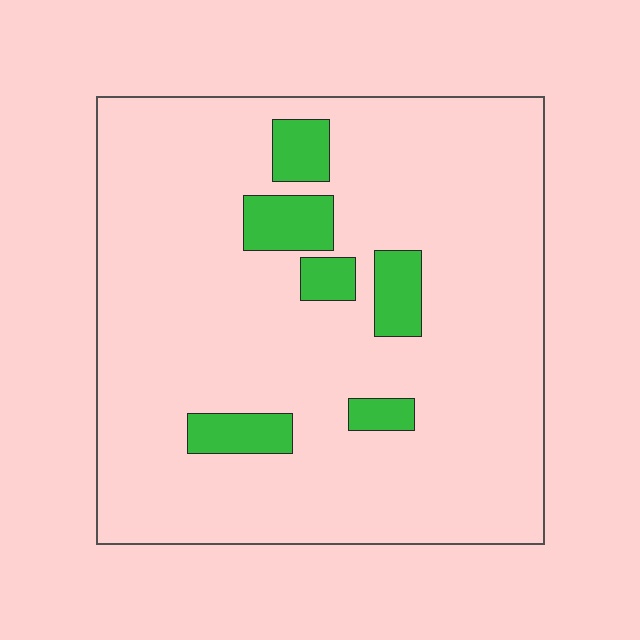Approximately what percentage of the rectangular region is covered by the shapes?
Approximately 10%.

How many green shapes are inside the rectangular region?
6.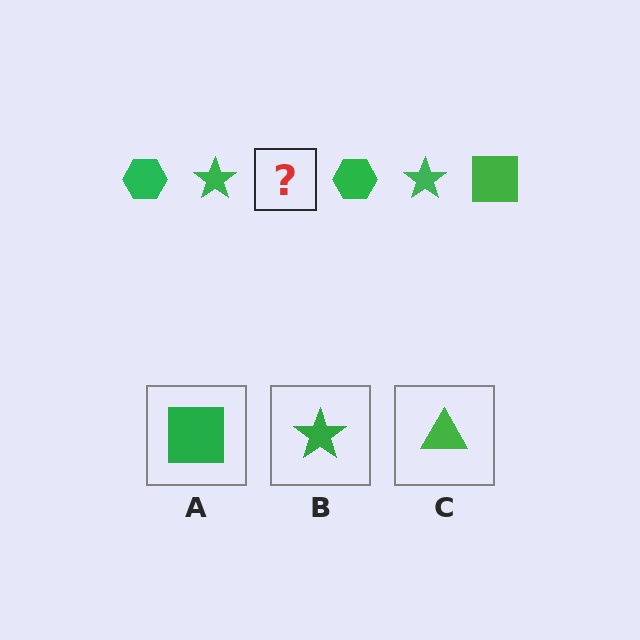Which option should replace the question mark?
Option A.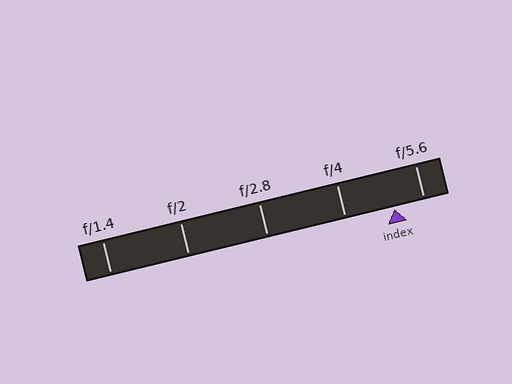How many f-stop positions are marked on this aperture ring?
There are 5 f-stop positions marked.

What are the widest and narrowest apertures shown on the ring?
The widest aperture shown is f/1.4 and the narrowest is f/5.6.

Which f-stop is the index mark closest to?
The index mark is closest to f/5.6.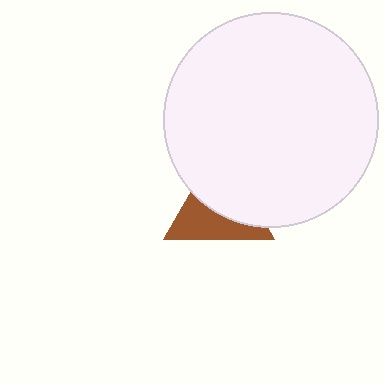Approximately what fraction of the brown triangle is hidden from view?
Roughly 54% of the brown triangle is hidden behind the white circle.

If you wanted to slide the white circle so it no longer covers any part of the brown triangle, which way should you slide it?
Slide it up — that is the most direct way to separate the two shapes.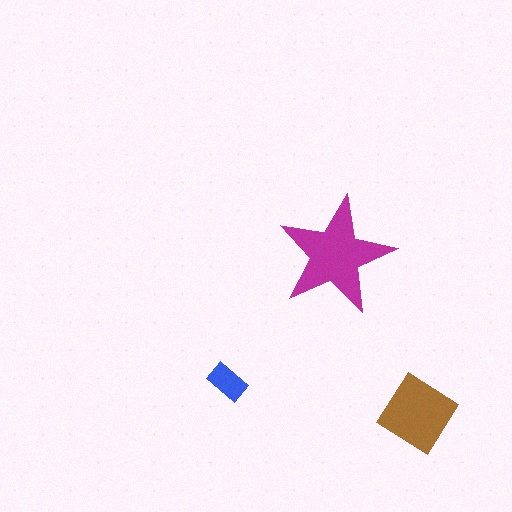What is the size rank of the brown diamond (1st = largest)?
2nd.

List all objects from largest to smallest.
The magenta star, the brown diamond, the blue rectangle.